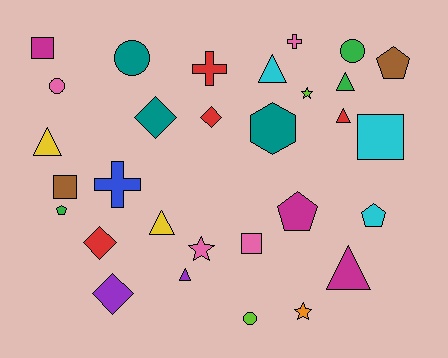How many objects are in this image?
There are 30 objects.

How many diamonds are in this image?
There are 4 diamonds.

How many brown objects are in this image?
There are 2 brown objects.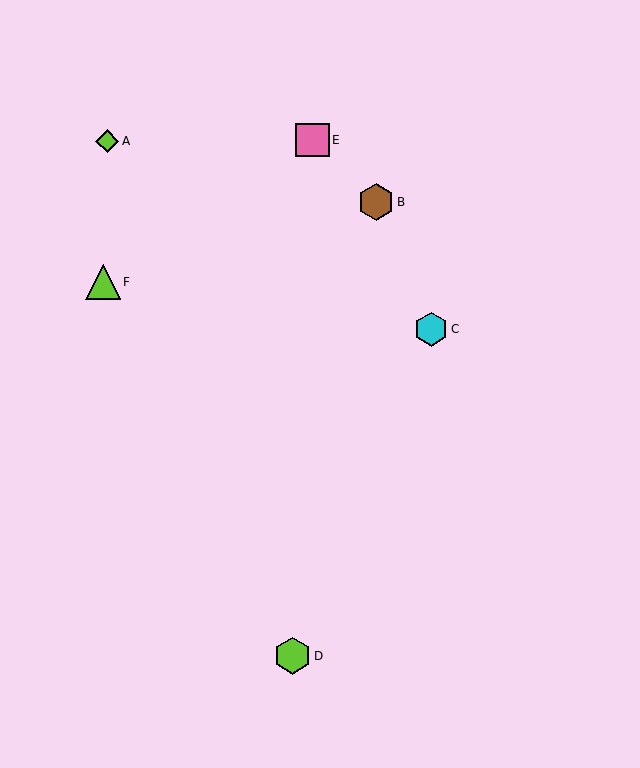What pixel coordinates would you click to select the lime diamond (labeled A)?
Click at (107, 141) to select the lime diamond A.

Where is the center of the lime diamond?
The center of the lime diamond is at (107, 141).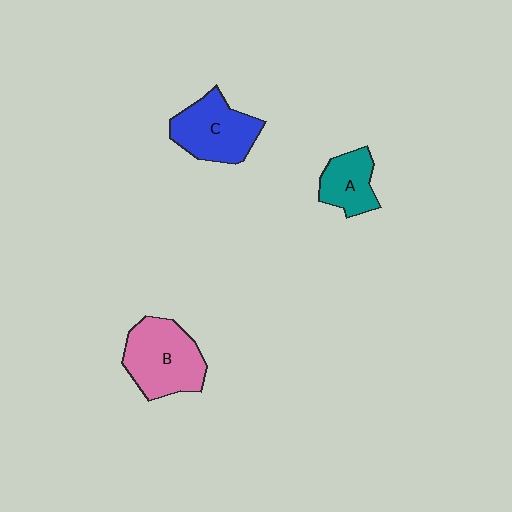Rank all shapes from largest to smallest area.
From largest to smallest: B (pink), C (blue), A (teal).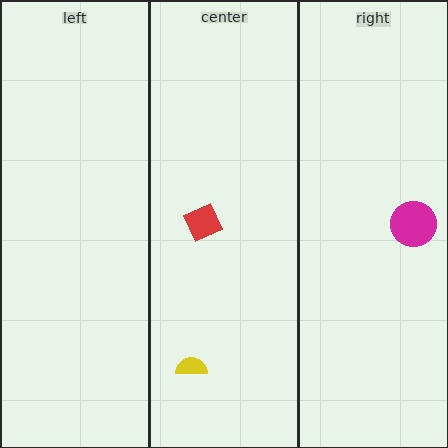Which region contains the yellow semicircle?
The center region.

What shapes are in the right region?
The magenta circle.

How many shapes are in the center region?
2.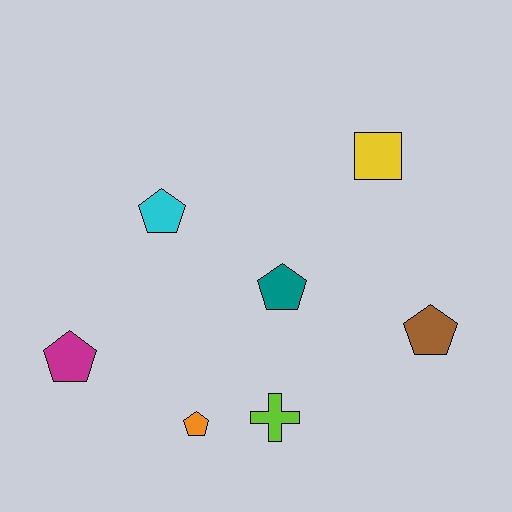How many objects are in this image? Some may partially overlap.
There are 7 objects.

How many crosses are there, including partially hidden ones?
There is 1 cross.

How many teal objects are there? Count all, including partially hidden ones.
There is 1 teal object.